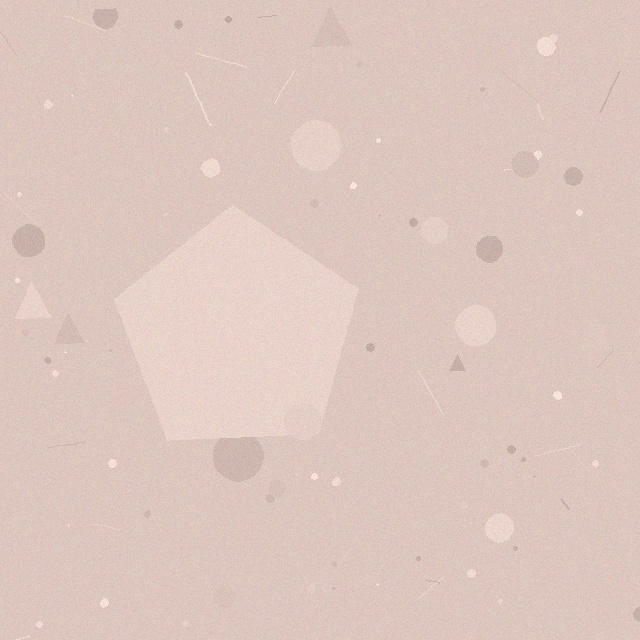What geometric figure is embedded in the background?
A pentagon is embedded in the background.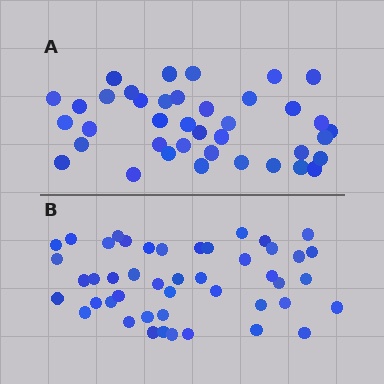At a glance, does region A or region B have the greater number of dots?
Region B (the bottom region) has more dots.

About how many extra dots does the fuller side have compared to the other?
Region B has roughly 8 or so more dots than region A.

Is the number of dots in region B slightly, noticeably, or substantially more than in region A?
Region B has only slightly more — the two regions are fairly close. The ratio is roughly 1.2 to 1.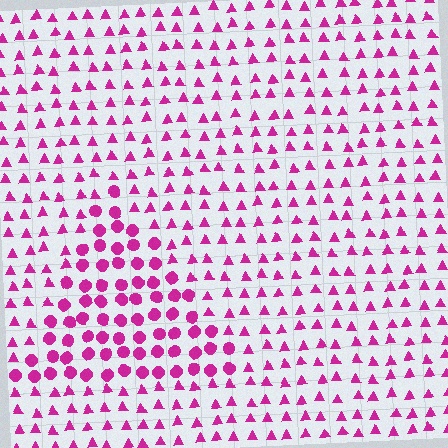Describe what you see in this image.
The image is filled with small magenta elements arranged in a uniform grid. A triangle-shaped region contains circles, while the surrounding area contains triangles. The boundary is defined purely by the change in element shape.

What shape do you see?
I see a triangle.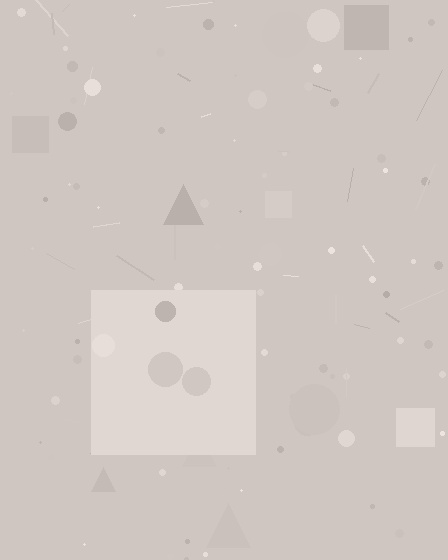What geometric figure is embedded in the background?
A square is embedded in the background.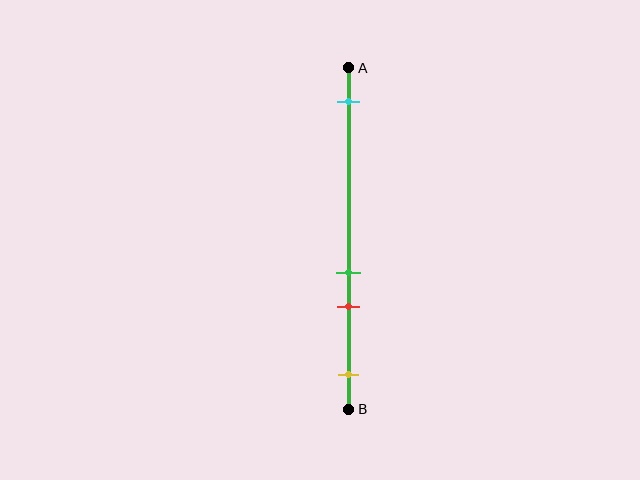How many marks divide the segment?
There are 4 marks dividing the segment.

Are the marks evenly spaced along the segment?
No, the marks are not evenly spaced.